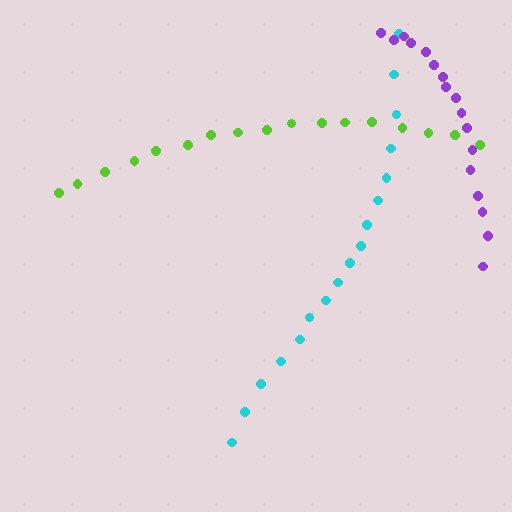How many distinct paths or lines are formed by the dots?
There are 3 distinct paths.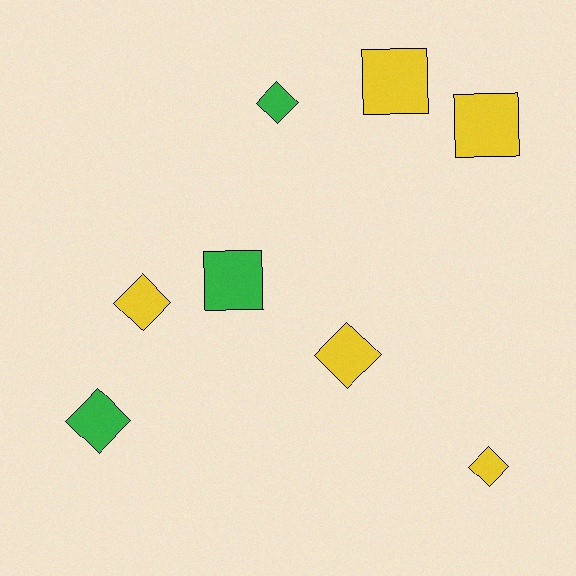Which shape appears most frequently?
Diamond, with 5 objects.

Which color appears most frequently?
Yellow, with 5 objects.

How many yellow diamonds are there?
There are 3 yellow diamonds.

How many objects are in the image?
There are 8 objects.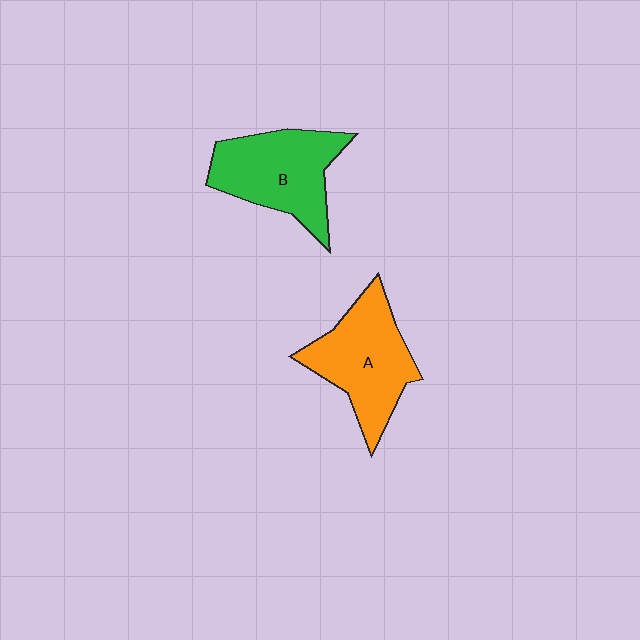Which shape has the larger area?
Shape A (orange).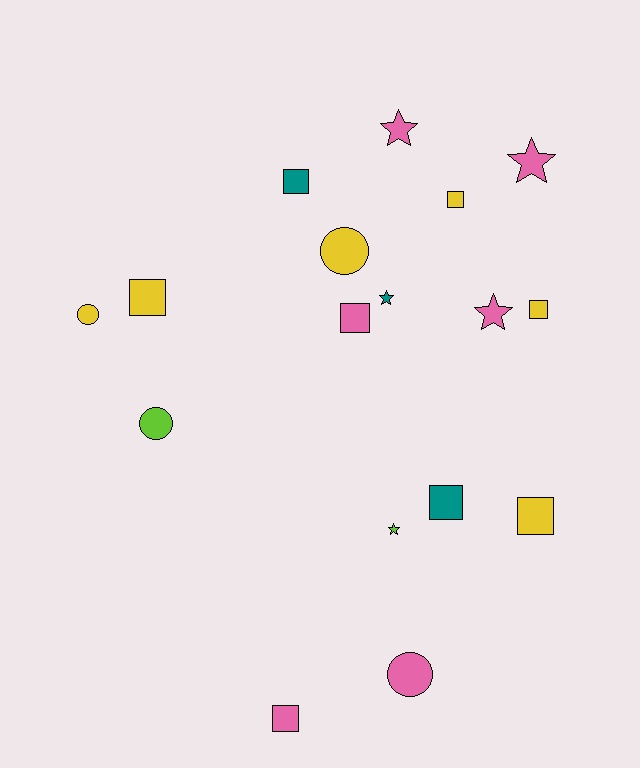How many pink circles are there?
There is 1 pink circle.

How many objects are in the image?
There are 17 objects.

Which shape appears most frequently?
Square, with 8 objects.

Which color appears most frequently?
Yellow, with 6 objects.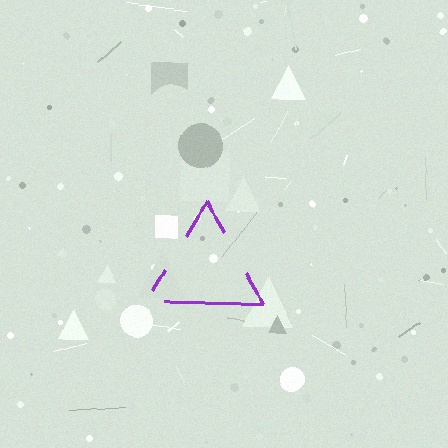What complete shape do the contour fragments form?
The contour fragments form a triangle.